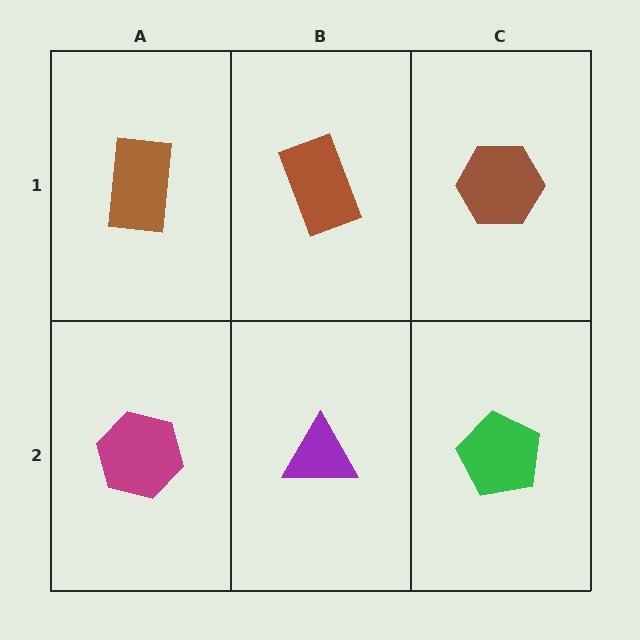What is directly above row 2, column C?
A brown hexagon.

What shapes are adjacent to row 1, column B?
A purple triangle (row 2, column B), a brown rectangle (row 1, column A), a brown hexagon (row 1, column C).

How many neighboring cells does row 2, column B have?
3.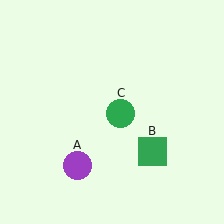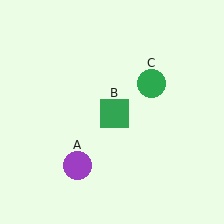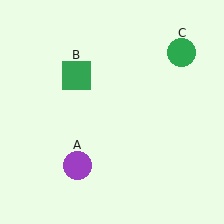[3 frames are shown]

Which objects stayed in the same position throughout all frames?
Purple circle (object A) remained stationary.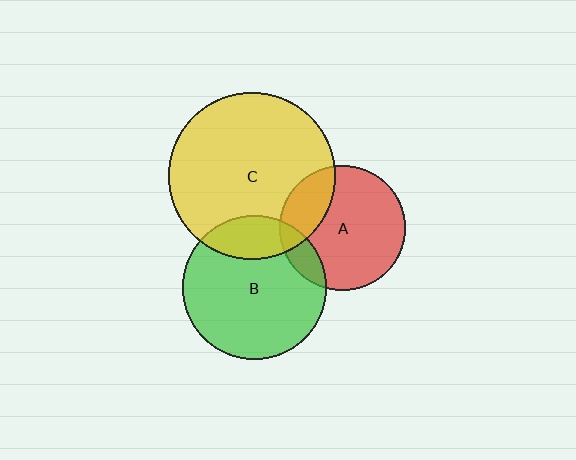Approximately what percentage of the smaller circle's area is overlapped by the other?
Approximately 25%.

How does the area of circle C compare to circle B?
Approximately 1.3 times.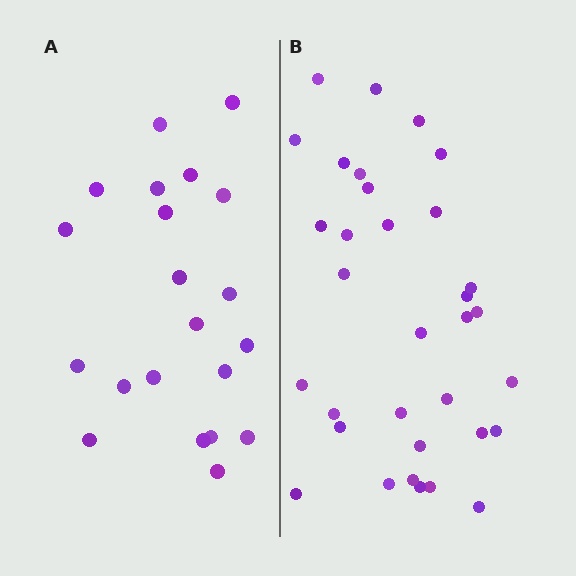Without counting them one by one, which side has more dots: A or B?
Region B (the right region) has more dots.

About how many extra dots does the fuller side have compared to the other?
Region B has roughly 12 or so more dots than region A.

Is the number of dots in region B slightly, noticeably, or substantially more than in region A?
Region B has substantially more. The ratio is roughly 1.6 to 1.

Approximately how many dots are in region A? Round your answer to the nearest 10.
About 20 dots. (The exact count is 21, which rounds to 20.)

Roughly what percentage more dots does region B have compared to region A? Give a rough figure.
About 55% more.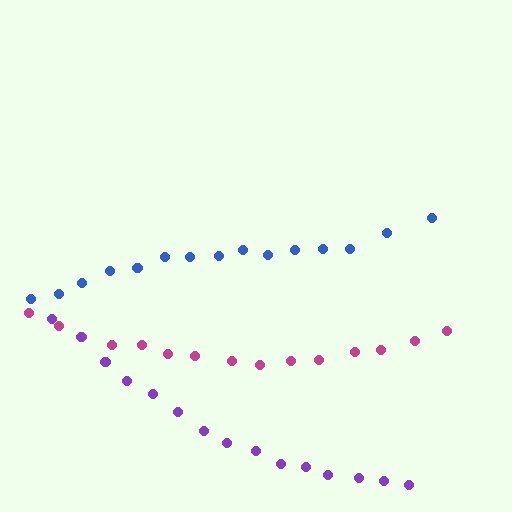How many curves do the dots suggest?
There are 3 distinct paths.